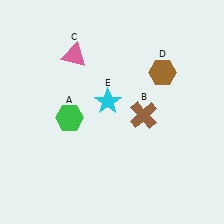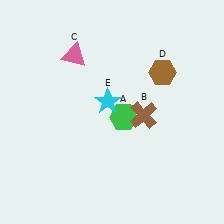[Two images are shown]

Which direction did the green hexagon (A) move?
The green hexagon (A) moved right.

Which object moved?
The green hexagon (A) moved right.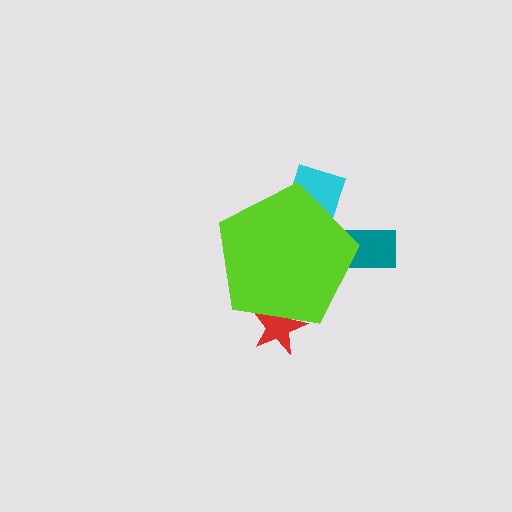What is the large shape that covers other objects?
A lime pentagon.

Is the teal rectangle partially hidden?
Yes, the teal rectangle is partially hidden behind the lime pentagon.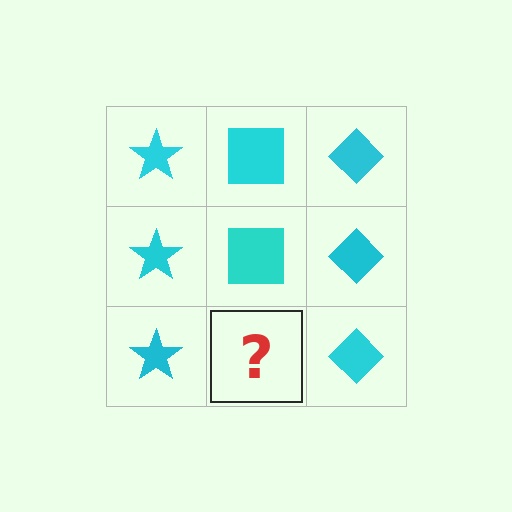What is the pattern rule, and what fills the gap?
The rule is that each column has a consistent shape. The gap should be filled with a cyan square.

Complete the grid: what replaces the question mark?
The question mark should be replaced with a cyan square.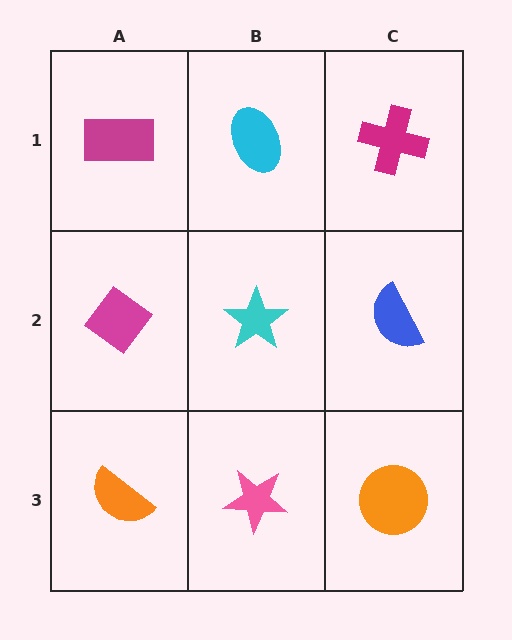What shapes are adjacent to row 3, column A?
A magenta diamond (row 2, column A), a pink star (row 3, column B).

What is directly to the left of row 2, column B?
A magenta diamond.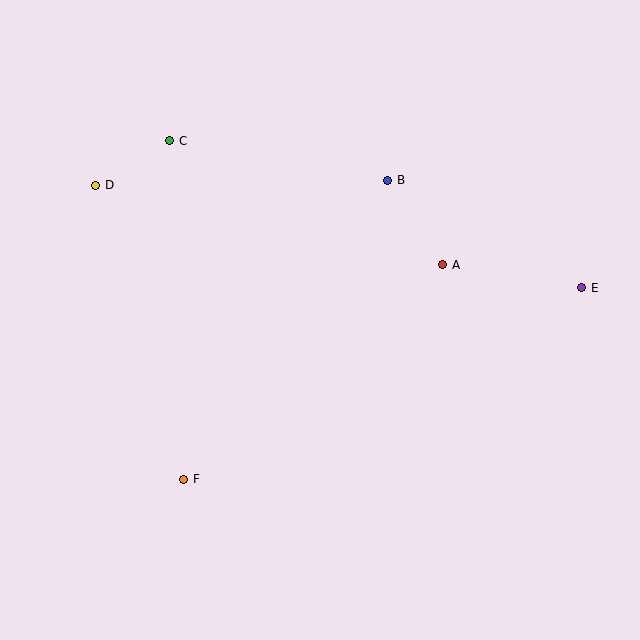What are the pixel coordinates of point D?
Point D is at (96, 185).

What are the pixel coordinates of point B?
Point B is at (388, 180).